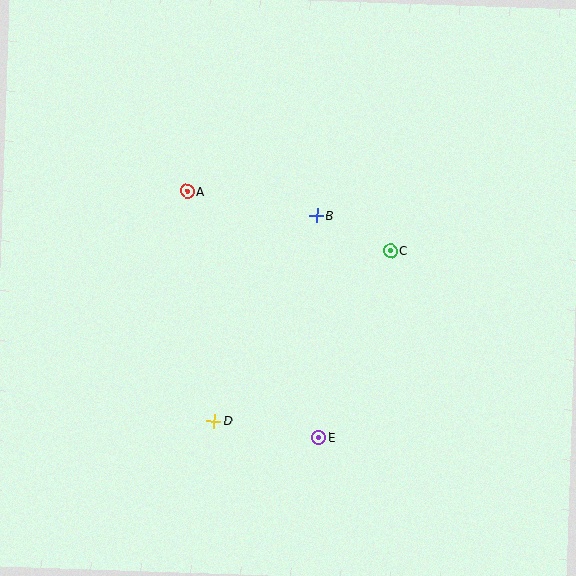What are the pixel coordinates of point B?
Point B is at (317, 216).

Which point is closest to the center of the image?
Point B at (317, 216) is closest to the center.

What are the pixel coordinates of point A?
Point A is at (187, 191).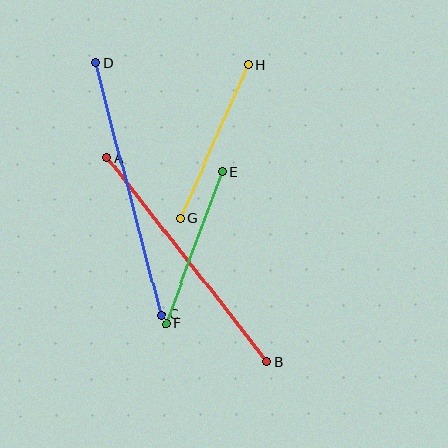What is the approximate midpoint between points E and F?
The midpoint is at approximately (194, 248) pixels.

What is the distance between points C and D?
The distance is approximately 261 pixels.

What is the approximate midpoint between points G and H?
The midpoint is at approximately (214, 142) pixels.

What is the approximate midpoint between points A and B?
The midpoint is at approximately (187, 260) pixels.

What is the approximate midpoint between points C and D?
The midpoint is at approximately (128, 189) pixels.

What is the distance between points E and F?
The distance is approximately 162 pixels.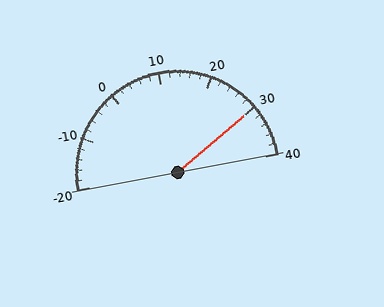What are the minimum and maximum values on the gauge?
The gauge ranges from -20 to 40.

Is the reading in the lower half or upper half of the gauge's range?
The reading is in the upper half of the range (-20 to 40).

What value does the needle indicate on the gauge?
The needle indicates approximately 30.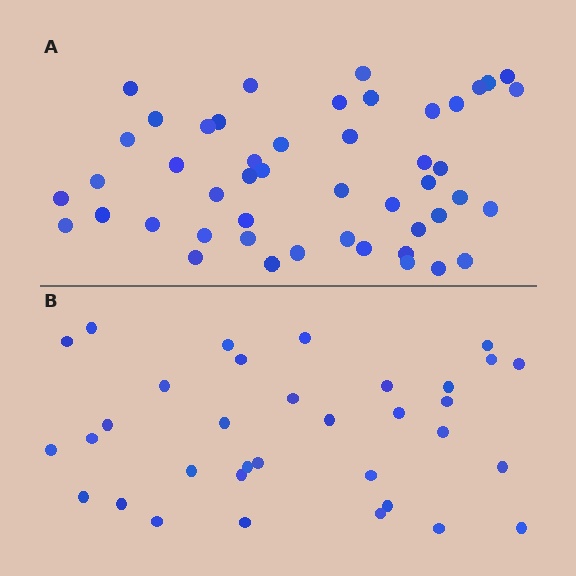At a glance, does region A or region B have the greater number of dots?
Region A (the top region) has more dots.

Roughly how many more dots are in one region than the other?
Region A has approximately 15 more dots than region B.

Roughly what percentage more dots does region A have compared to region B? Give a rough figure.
About 40% more.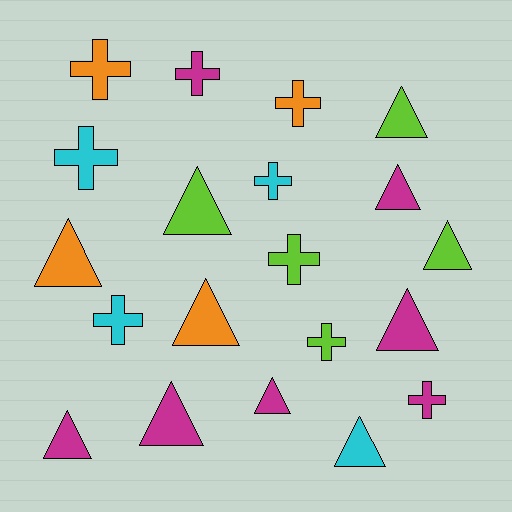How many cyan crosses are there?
There are 3 cyan crosses.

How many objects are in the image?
There are 20 objects.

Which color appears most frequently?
Magenta, with 7 objects.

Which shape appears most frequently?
Triangle, with 11 objects.